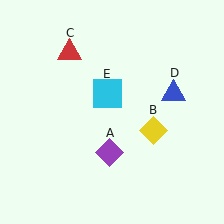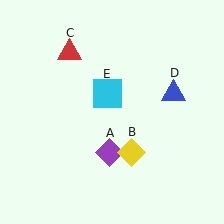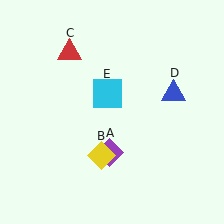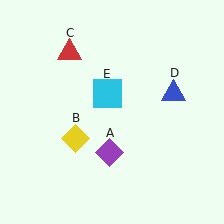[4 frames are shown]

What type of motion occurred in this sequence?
The yellow diamond (object B) rotated clockwise around the center of the scene.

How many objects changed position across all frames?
1 object changed position: yellow diamond (object B).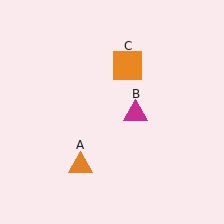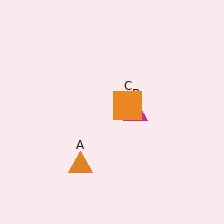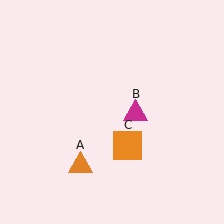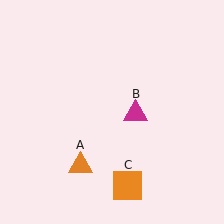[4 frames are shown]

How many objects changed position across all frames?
1 object changed position: orange square (object C).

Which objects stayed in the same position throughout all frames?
Orange triangle (object A) and magenta triangle (object B) remained stationary.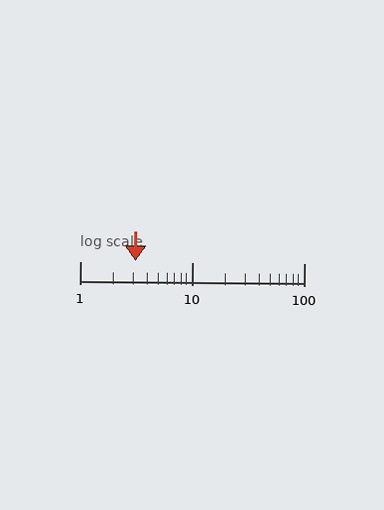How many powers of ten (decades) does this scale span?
The scale spans 2 decades, from 1 to 100.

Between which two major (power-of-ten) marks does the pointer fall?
The pointer is between 1 and 10.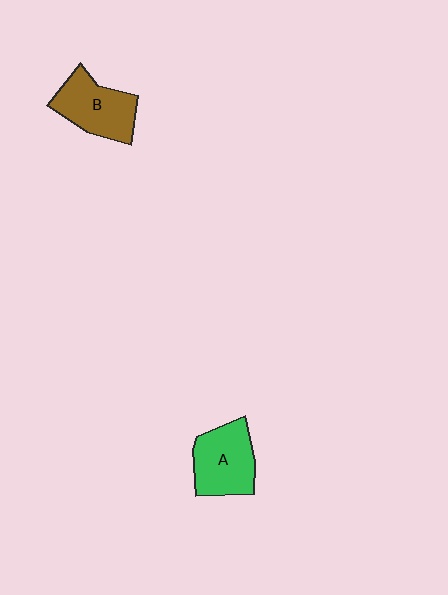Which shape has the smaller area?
Shape A (green).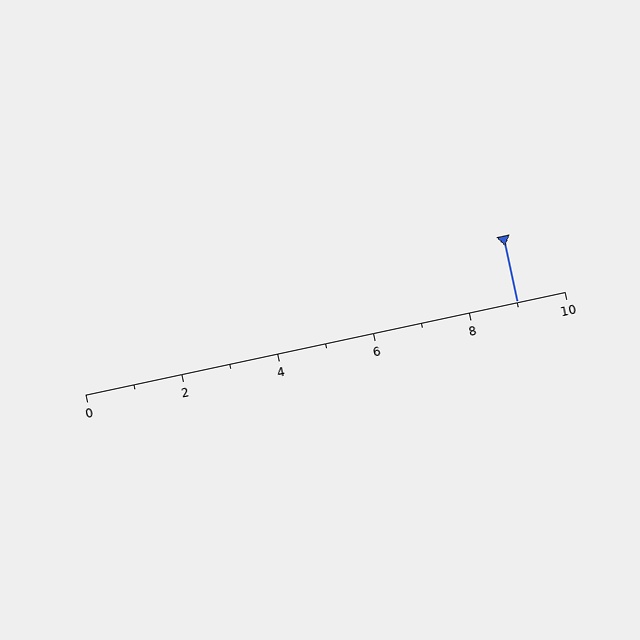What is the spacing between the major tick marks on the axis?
The major ticks are spaced 2 apart.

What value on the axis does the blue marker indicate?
The marker indicates approximately 9.